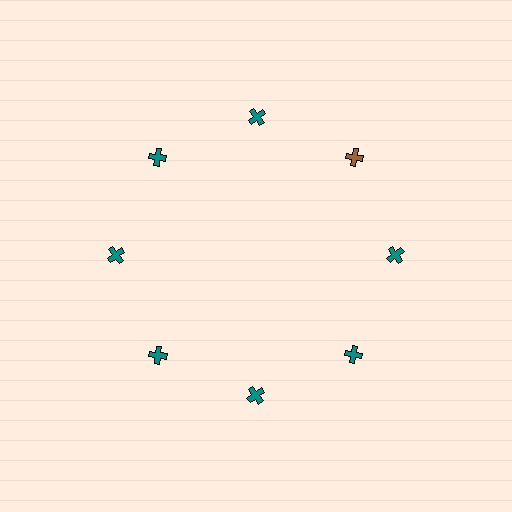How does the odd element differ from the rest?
It has a different color: brown instead of teal.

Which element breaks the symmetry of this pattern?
The brown cross at roughly the 2 o'clock position breaks the symmetry. All other shapes are teal crosses.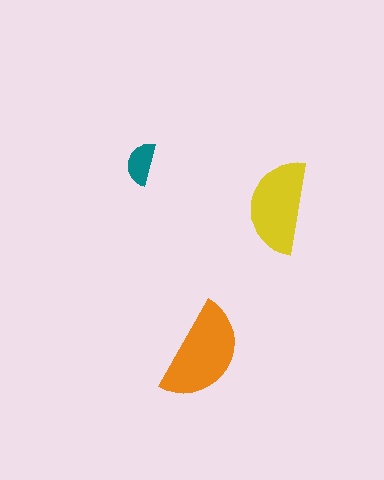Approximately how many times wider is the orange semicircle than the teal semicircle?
About 2.5 times wider.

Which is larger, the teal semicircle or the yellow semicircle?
The yellow one.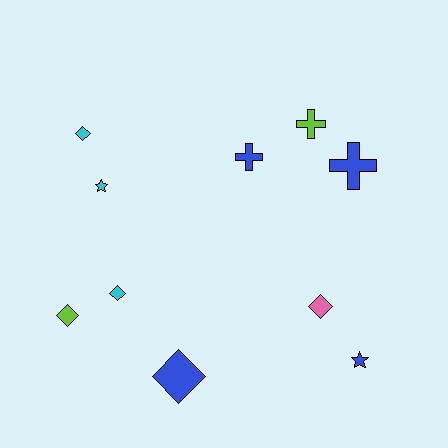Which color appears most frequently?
Blue, with 4 objects.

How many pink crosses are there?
There are no pink crosses.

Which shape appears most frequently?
Diamond, with 5 objects.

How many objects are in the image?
There are 10 objects.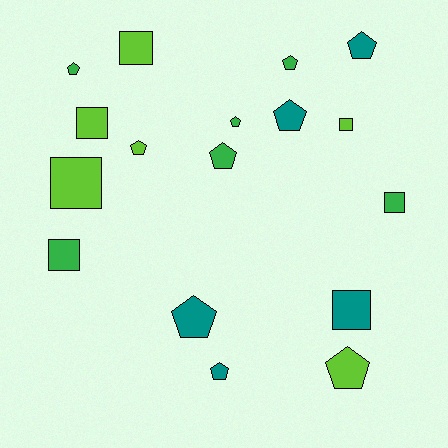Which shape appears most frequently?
Pentagon, with 10 objects.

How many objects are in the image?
There are 17 objects.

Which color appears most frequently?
Lime, with 6 objects.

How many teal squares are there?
There is 1 teal square.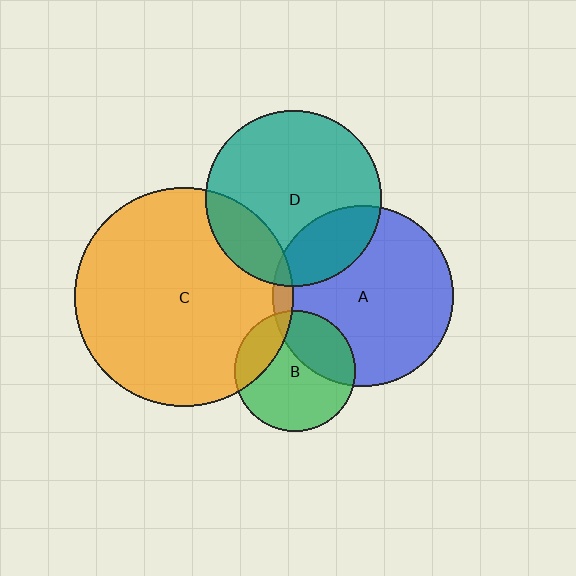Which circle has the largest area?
Circle C (orange).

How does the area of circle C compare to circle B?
Approximately 3.3 times.